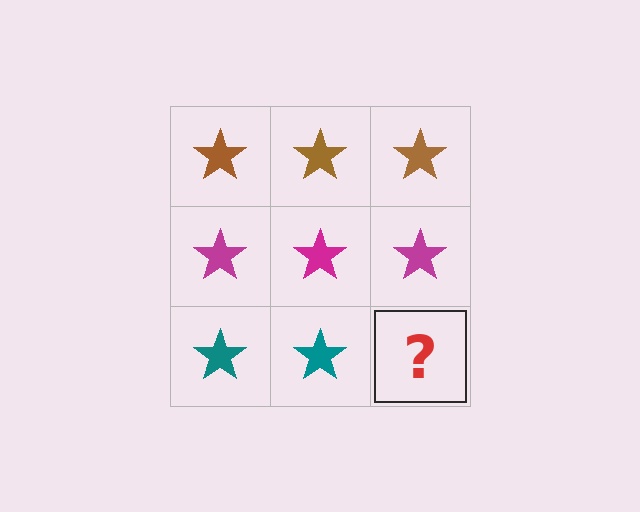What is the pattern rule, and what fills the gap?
The rule is that each row has a consistent color. The gap should be filled with a teal star.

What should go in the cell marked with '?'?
The missing cell should contain a teal star.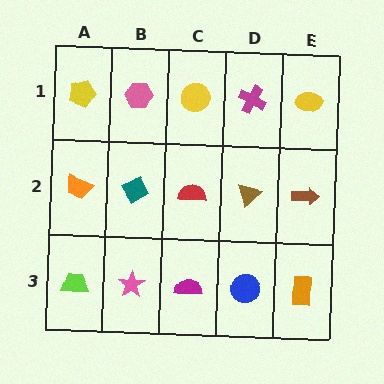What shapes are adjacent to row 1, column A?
An orange trapezoid (row 2, column A), a pink hexagon (row 1, column B).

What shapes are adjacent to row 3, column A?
An orange trapezoid (row 2, column A), a pink star (row 3, column B).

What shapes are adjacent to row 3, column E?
A brown arrow (row 2, column E), a blue circle (row 3, column D).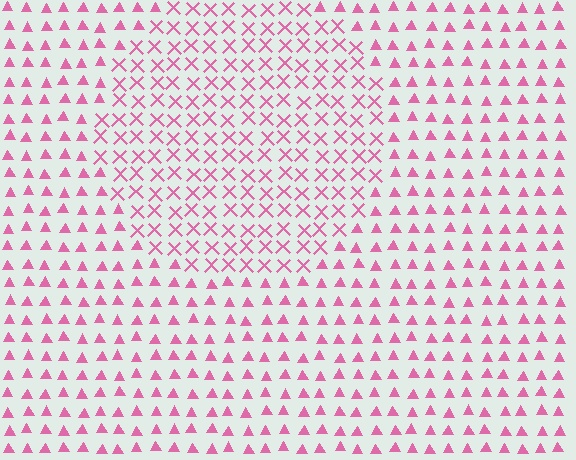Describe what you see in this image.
The image is filled with small pink elements arranged in a uniform grid. A circle-shaped region contains X marks, while the surrounding area contains triangles. The boundary is defined purely by the change in element shape.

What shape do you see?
I see a circle.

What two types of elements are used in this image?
The image uses X marks inside the circle region and triangles outside it.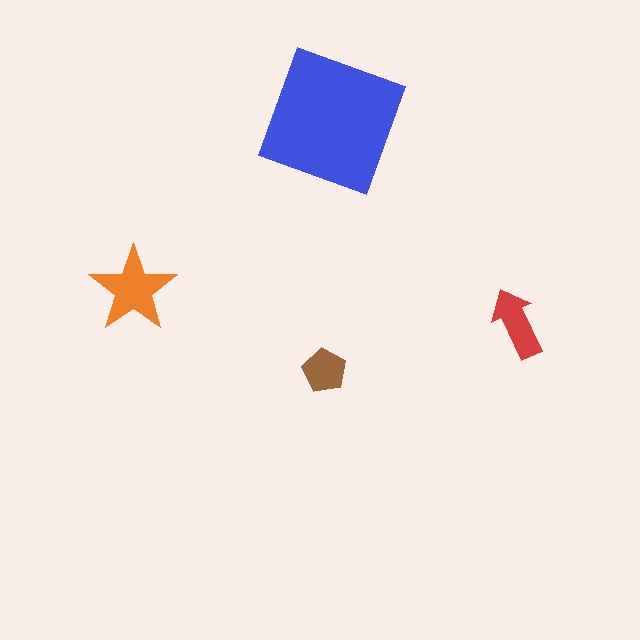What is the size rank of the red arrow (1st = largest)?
3rd.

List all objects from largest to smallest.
The blue square, the orange star, the red arrow, the brown pentagon.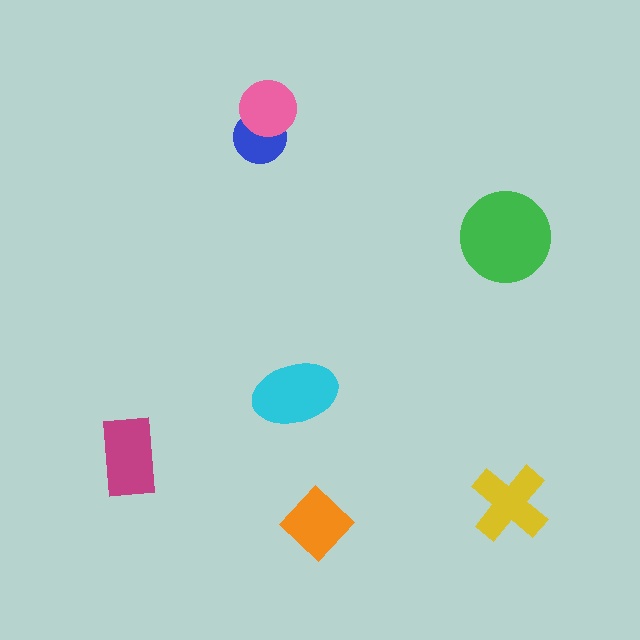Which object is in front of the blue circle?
The pink circle is in front of the blue circle.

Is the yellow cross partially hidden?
No, no other shape covers it.